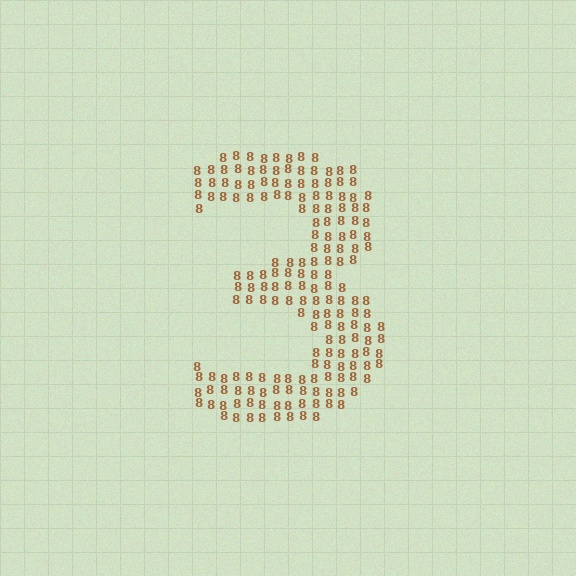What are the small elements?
The small elements are digit 8's.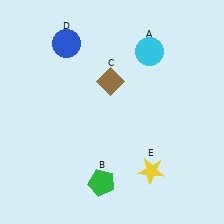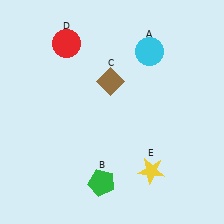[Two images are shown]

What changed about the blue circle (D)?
In Image 1, D is blue. In Image 2, it changed to red.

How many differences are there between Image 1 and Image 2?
There is 1 difference between the two images.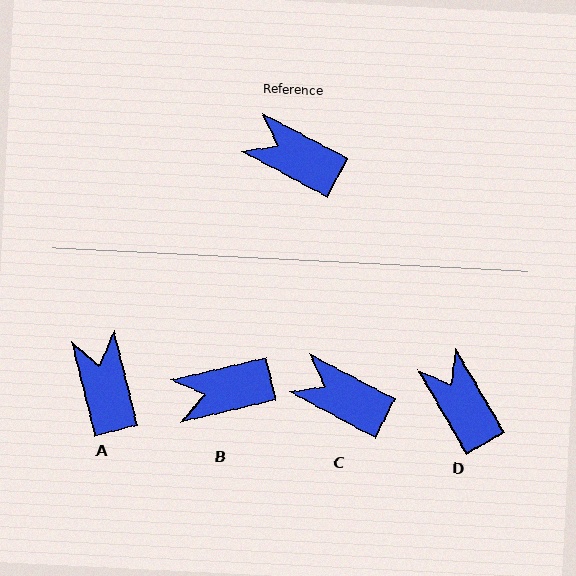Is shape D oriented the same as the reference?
No, it is off by about 32 degrees.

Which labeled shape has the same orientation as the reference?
C.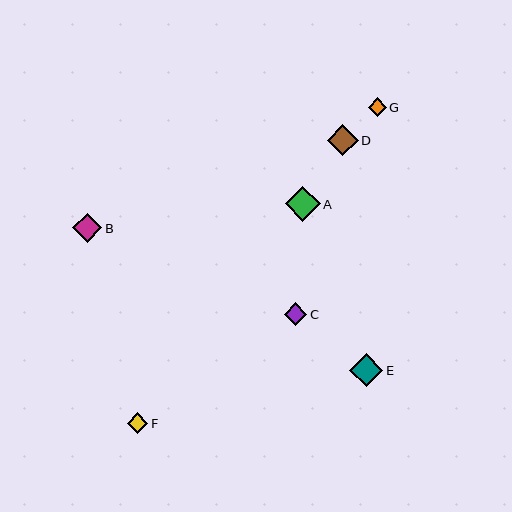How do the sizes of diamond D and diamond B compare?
Diamond D and diamond B are approximately the same size.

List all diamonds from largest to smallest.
From largest to smallest: A, E, D, B, C, F, G.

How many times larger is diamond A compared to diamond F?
Diamond A is approximately 1.7 times the size of diamond F.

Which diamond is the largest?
Diamond A is the largest with a size of approximately 35 pixels.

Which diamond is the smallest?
Diamond G is the smallest with a size of approximately 18 pixels.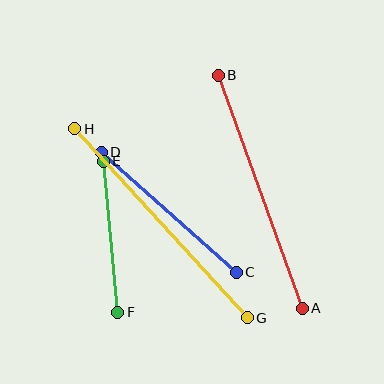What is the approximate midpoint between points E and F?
The midpoint is at approximately (110, 237) pixels.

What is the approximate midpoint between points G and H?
The midpoint is at approximately (161, 223) pixels.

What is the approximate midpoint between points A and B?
The midpoint is at approximately (260, 192) pixels.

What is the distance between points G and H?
The distance is approximately 256 pixels.